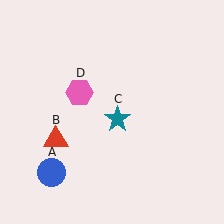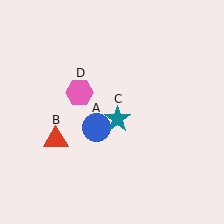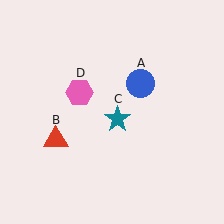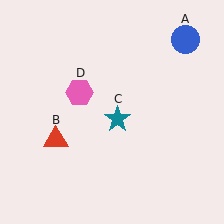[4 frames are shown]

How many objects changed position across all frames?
1 object changed position: blue circle (object A).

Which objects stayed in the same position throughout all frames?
Red triangle (object B) and teal star (object C) and pink hexagon (object D) remained stationary.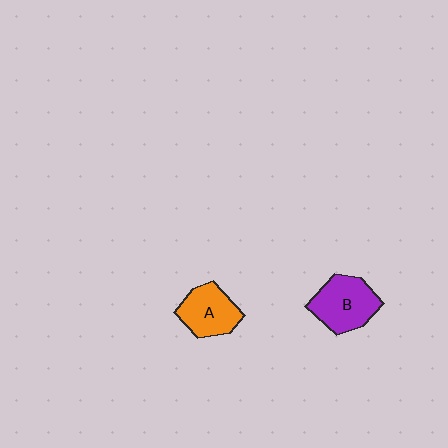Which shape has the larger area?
Shape B (purple).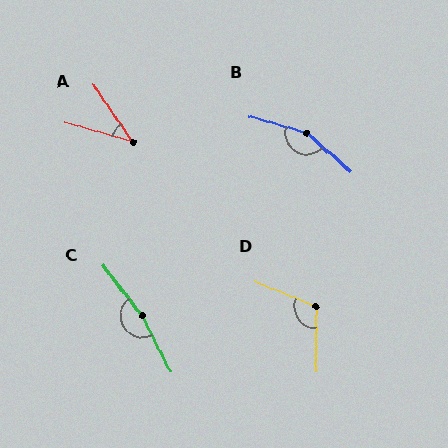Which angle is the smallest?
A, at approximately 39 degrees.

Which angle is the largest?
C, at approximately 169 degrees.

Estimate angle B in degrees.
Approximately 155 degrees.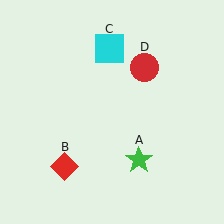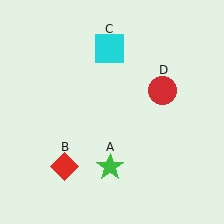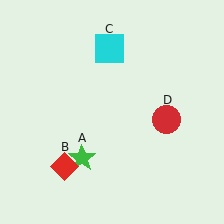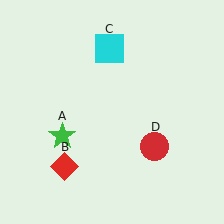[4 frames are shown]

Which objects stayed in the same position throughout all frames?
Red diamond (object B) and cyan square (object C) remained stationary.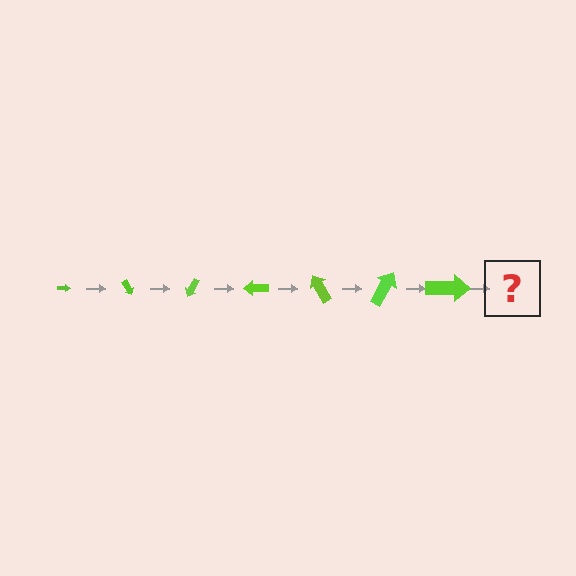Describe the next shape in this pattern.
It should be an arrow, larger than the previous one and rotated 420 degrees from the start.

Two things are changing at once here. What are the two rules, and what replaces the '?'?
The two rules are that the arrow grows larger each step and it rotates 60 degrees each step. The '?' should be an arrow, larger than the previous one and rotated 420 degrees from the start.